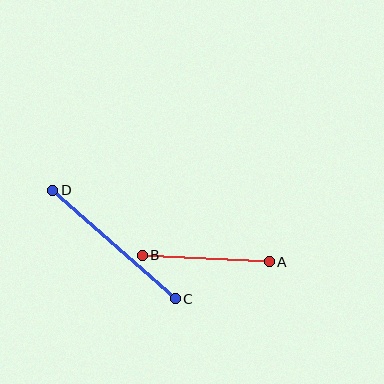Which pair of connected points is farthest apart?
Points C and D are farthest apart.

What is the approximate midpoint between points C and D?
The midpoint is at approximately (114, 245) pixels.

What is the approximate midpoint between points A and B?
The midpoint is at approximately (206, 258) pixels.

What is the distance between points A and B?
The distance is approximately 127 pixels.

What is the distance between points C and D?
The distance is approximately 163 pixels.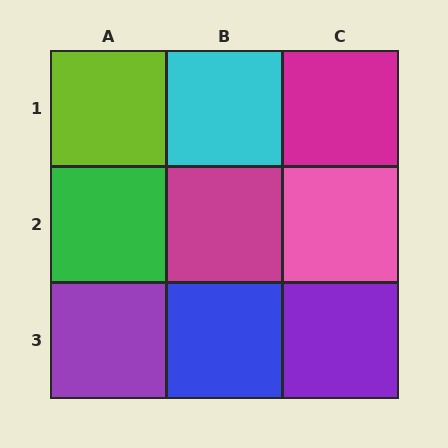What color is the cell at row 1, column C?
Magenta.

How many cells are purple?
2 cells are purple.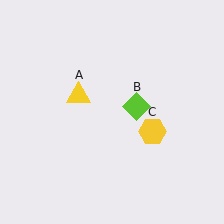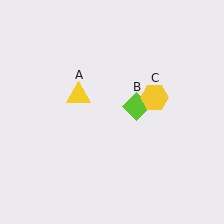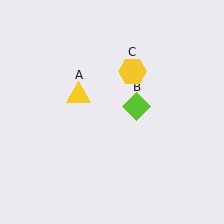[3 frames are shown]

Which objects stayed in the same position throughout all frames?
Yellow triangle (object A) and lime diamond (object B) remained stationary.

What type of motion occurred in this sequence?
The yellow hexagon (object C) rotated counterclockwise around the center of the scene.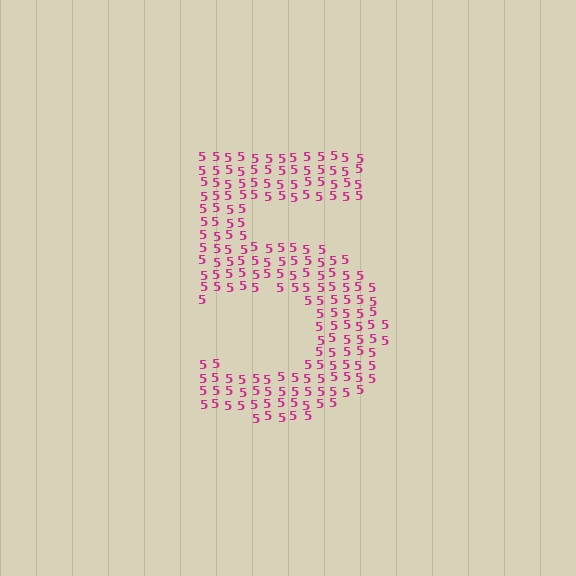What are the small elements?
The small elements are digit 5's.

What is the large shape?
The large shape is the digit 5.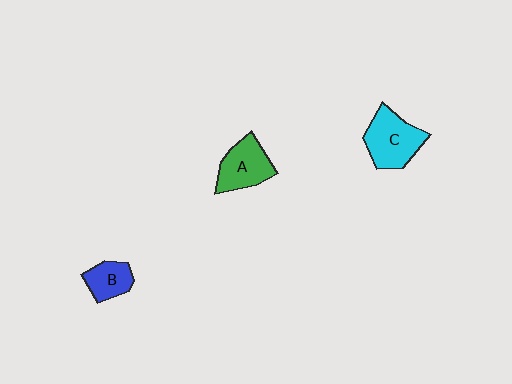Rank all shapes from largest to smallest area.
From largest to smallest: C (cyan), A (green), B (blue).